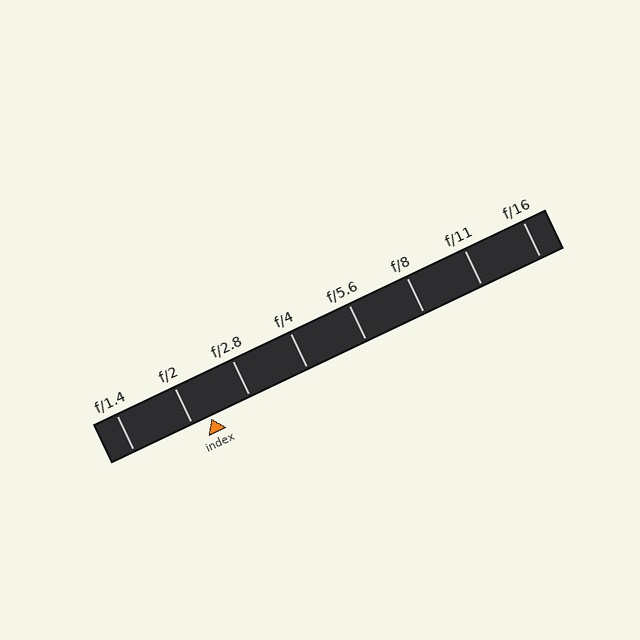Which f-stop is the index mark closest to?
The index mark is closest to f/2.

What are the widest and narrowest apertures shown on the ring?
The widest aperture shown is f/1.4 and the narrowest is f/16.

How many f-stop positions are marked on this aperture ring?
There are 8 f-stop positions marked.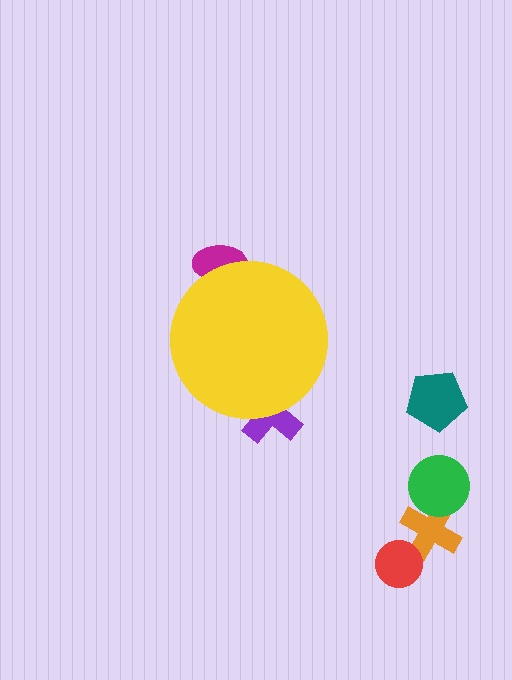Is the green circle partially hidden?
No, the green circle is fully visible.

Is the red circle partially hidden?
No, the red circle is fully visible.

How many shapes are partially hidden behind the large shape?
2 shapes are partially hidden.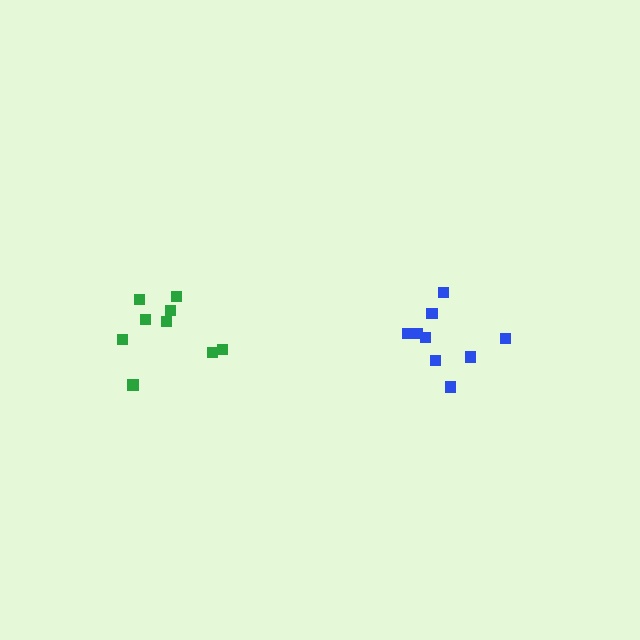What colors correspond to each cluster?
The clusters are colored: green, blue.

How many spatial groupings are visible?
There are 2 spatial groupings.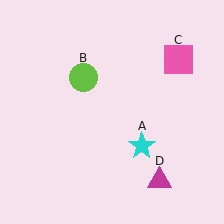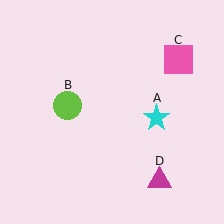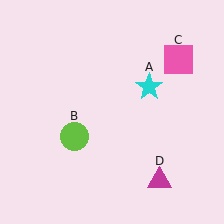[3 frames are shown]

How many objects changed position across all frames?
2 objects changed position: cyan star (object A), lime circle (object B).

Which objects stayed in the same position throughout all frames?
Pink square (object C) and magenta triangle (object D) remained stationary.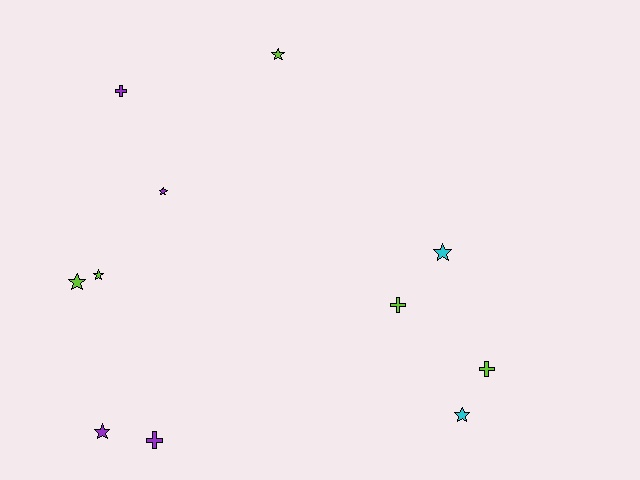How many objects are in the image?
There are 11 objects.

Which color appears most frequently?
Lime, with 5 objects.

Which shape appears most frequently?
Star, with 7 objects.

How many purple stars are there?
There are 2 purple stars.